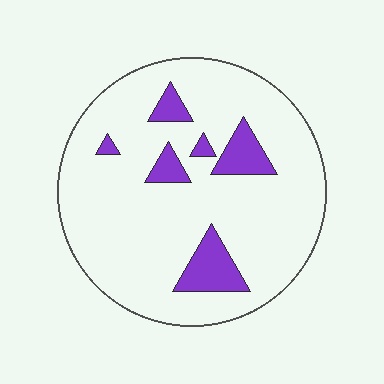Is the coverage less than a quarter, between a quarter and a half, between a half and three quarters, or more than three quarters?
Less than a quarter.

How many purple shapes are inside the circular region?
6.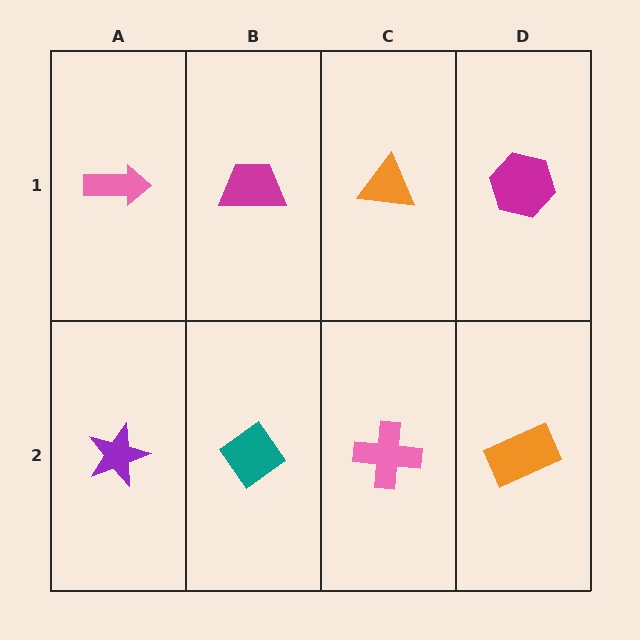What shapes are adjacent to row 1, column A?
A purple star (row 2, column A), a magenta trapezoid (row 1, column B).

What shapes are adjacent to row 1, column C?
A pink cross (row 2, column C), a magenta trapezoid (row 1, column B), a magenta hexagon (row 1, column D).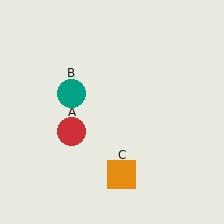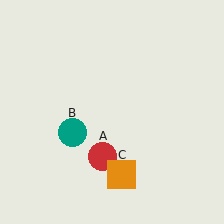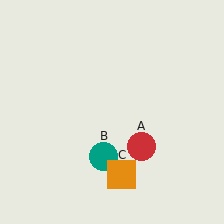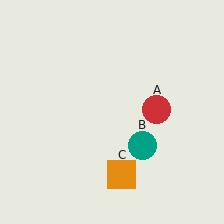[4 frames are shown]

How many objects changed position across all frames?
2 objects changed position: red circle (object A), teal circle (object B).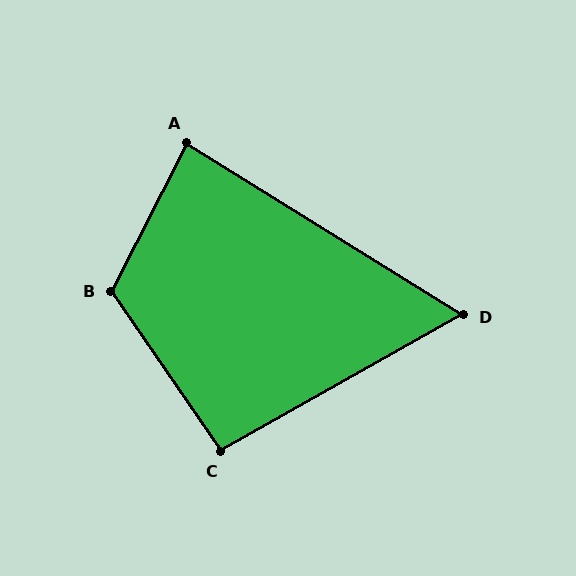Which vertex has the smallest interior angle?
D, at approximately 61 degrees.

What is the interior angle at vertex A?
Approximately 85 degrees (approximately right).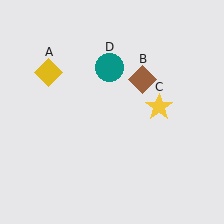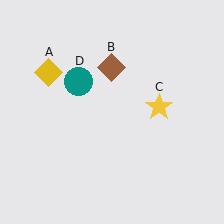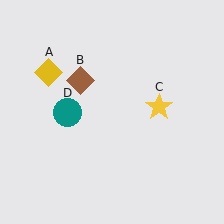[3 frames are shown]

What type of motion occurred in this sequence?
The brown diamond (object B), teal circle (object D) rotated counterclockwise around the center of the scene.